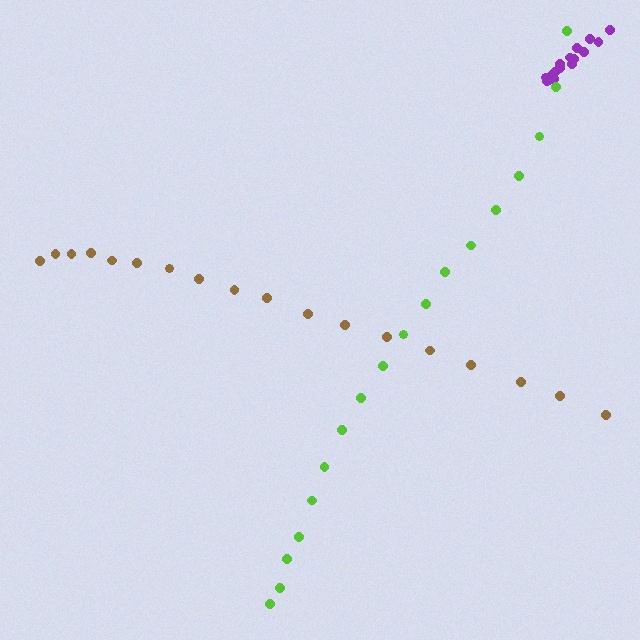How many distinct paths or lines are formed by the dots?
There are 3 distinct paths.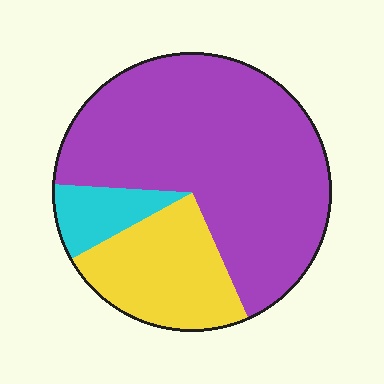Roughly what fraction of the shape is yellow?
Yellow takes up about one quarter (1/4) of the shape.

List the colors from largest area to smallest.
From largest to smallest: purple, yellow, cyan.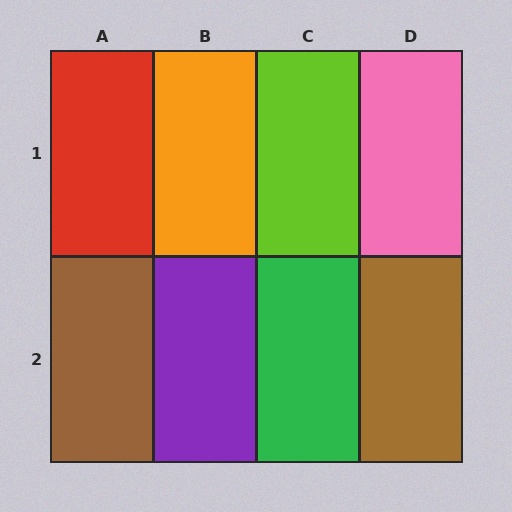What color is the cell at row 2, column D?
Brown.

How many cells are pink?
1 cell is pink.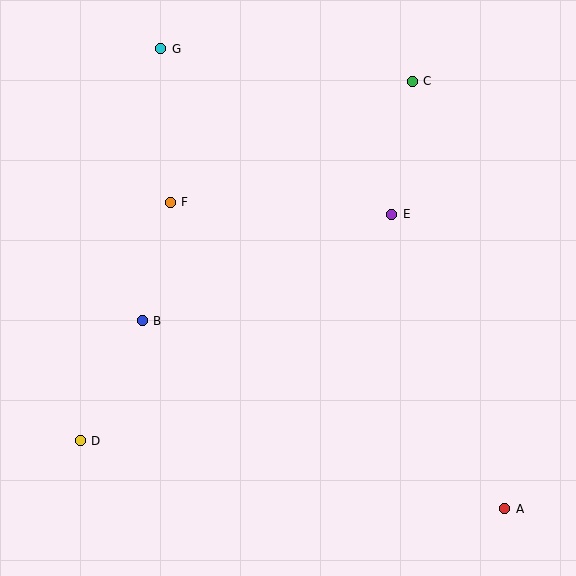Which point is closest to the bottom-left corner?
Point D is closest to the bottom-left corner.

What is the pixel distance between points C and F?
The distance between C and F is 270 pixels.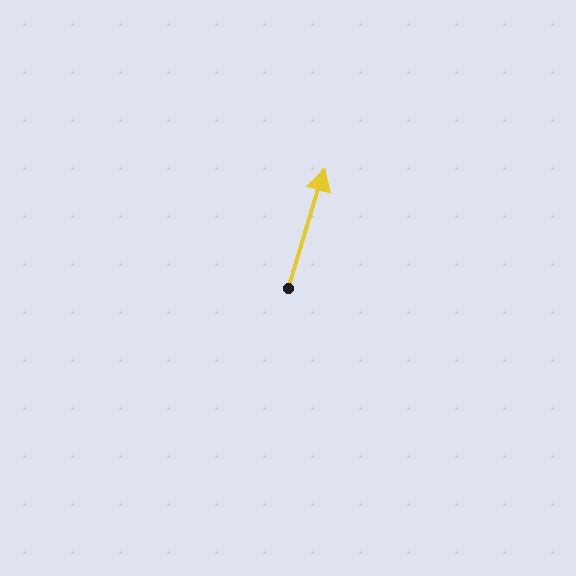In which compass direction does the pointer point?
North.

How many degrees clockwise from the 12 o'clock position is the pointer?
Approximately 17 degrees.